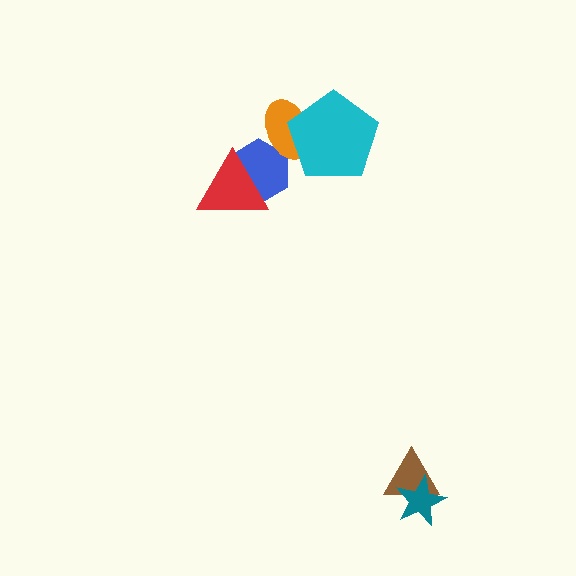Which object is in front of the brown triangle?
The teal star is in front of the brown triangle.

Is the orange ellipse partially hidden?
Yes, it is partially covered by another shape.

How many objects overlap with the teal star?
1 object overlaps with the teal star.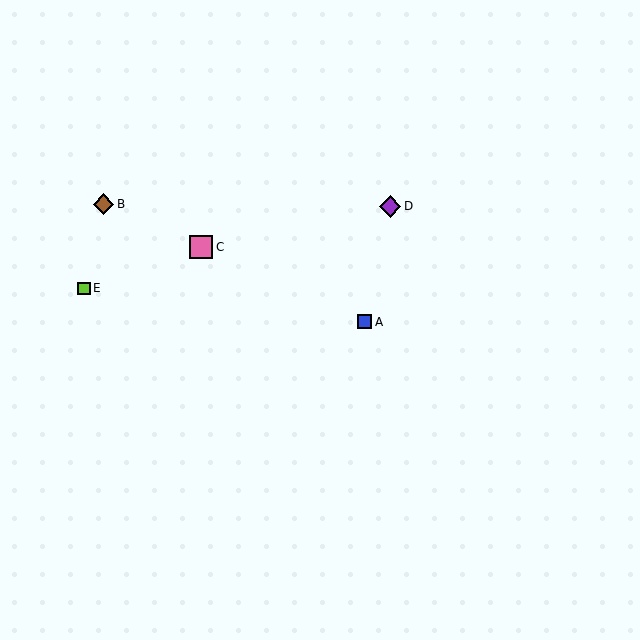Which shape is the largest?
The pink square (labeled C) is the largest.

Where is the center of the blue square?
The center of the blue square is at (364, 322).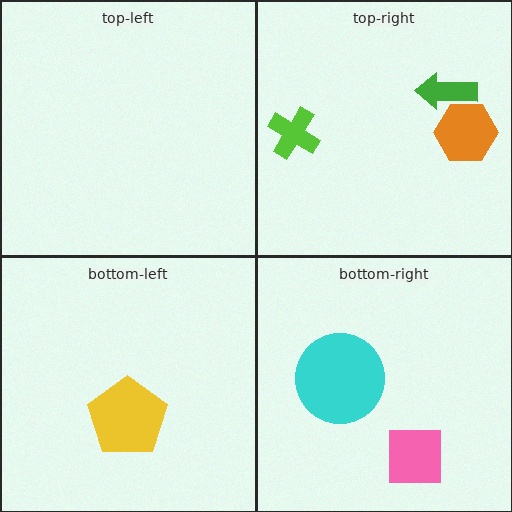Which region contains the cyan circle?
The bottom-right region.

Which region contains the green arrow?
The top-right region.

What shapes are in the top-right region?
The lime cross, the orange hexagon, the green arrow.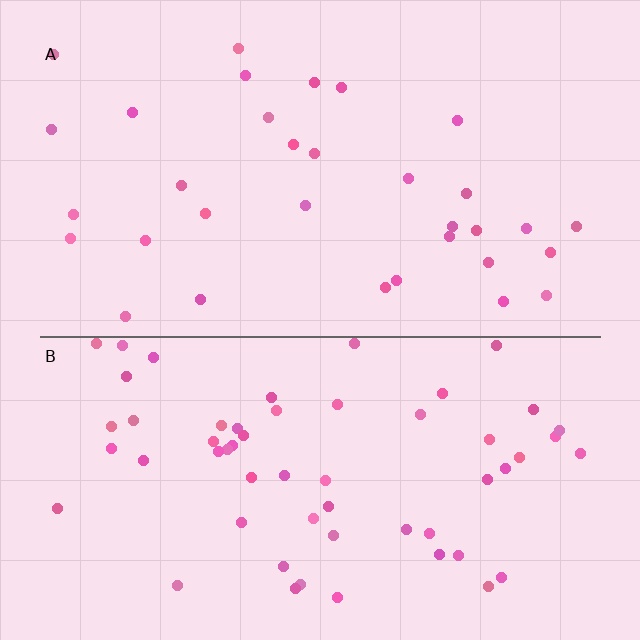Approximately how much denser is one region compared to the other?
Approximately 1.7× — region B over region A.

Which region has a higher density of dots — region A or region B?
B (the bottom).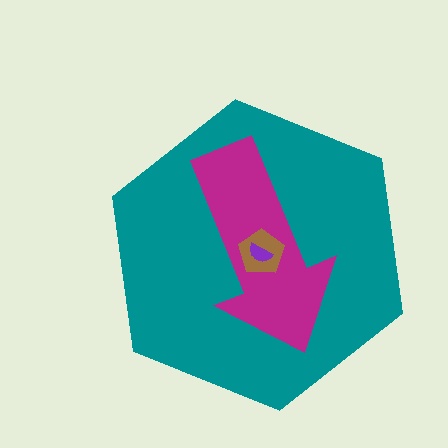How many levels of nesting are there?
4.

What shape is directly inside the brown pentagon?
The purple semicircle.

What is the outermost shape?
The teal hexagon.